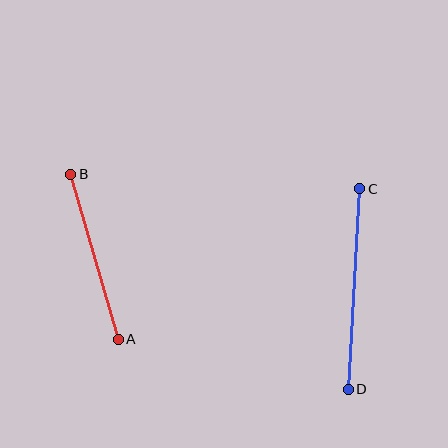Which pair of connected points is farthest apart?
Points C and D are farthest apart.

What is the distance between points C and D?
The distance is approximately 201 pixels.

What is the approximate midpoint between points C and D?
The midpoint is at approximately (354, 289) pixels.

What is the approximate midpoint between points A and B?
The midpoint is at approximately (94, 257) pixels.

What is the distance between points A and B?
The distance is approximately 172 pixels.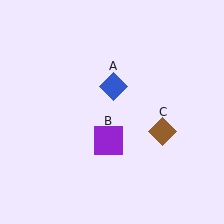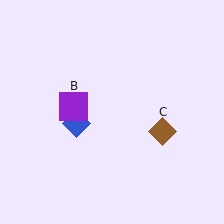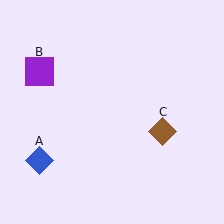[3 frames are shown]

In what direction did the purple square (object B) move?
The purple square (object B) moved up and to the left.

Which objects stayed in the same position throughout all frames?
Brown diamond (object C) remained stationary.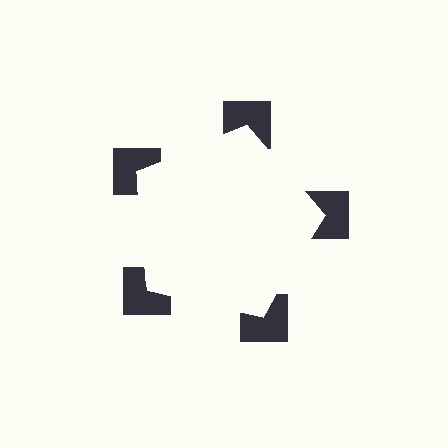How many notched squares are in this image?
There are 5 — one at each vertex of the illusory pentagon.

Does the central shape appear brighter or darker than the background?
It typically appears slightly brighter than the background, even though no actual brightness change is drawn.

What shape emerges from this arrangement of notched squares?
An illusory pentagon — its edges are inferred from the aligned wedge cuts in the notched squares, not physically drawn.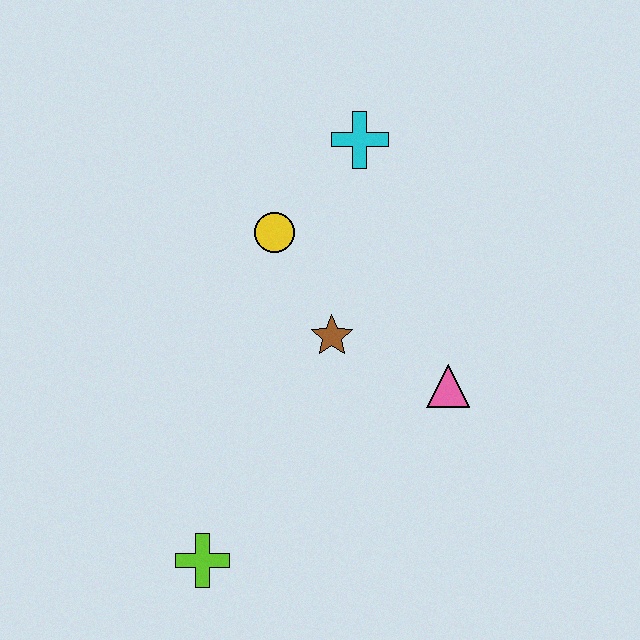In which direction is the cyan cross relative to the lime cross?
The cyan cross is above the lime cross.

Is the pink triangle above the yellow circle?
No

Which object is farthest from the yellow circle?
The lime cross is farthest from the yellow circle.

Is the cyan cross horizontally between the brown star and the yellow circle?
No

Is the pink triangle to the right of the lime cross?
Yes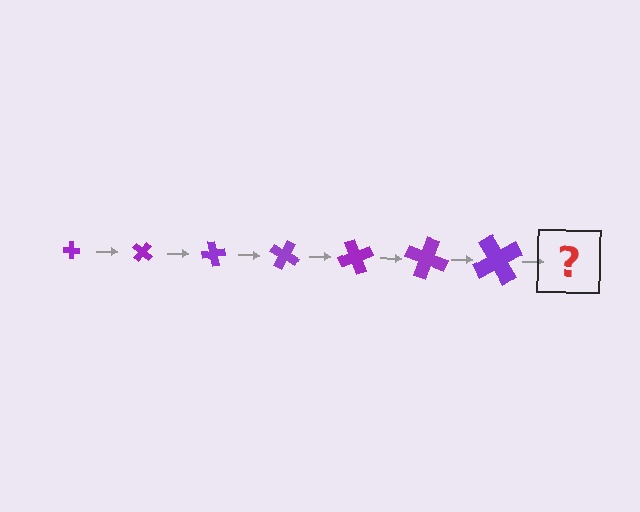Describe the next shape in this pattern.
It should be a cross, larger than the previous one and rotated 280 degrees from the start.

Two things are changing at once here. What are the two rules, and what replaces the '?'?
The two rules are that the cross grows larger each step and it rotates 40 degrees each step. The '?' should be a cross, larger than the previous one and rotated 280 degrees from the start.